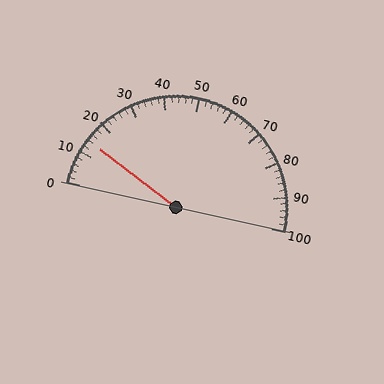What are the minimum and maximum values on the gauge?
The gauge ranges from 0 to 100.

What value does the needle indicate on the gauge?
The needle indicates approximately 14.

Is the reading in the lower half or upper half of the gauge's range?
The reading is in the lower half of the range (0 to 100).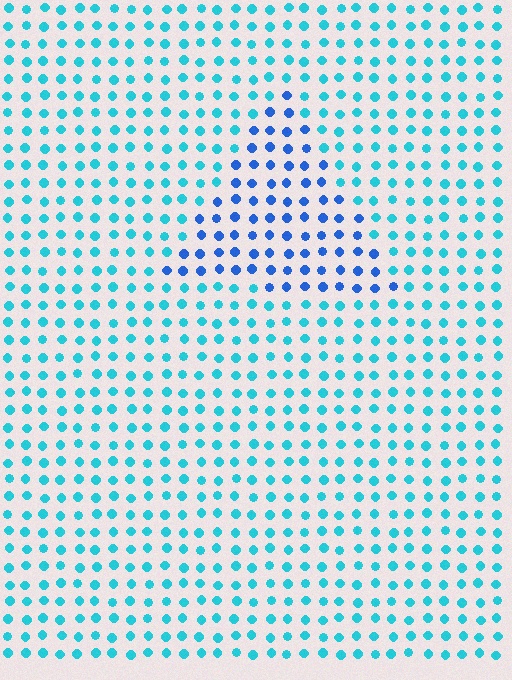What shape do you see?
I see a triangle.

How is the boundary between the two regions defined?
The boundary is defined purely by a slight shift in hue (about 35 degrees). Spacing, size, and orientation are identical on both sides.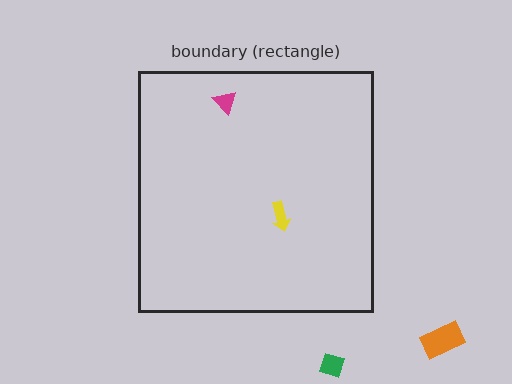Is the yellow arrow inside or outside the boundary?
Inside.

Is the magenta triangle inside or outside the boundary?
Inside.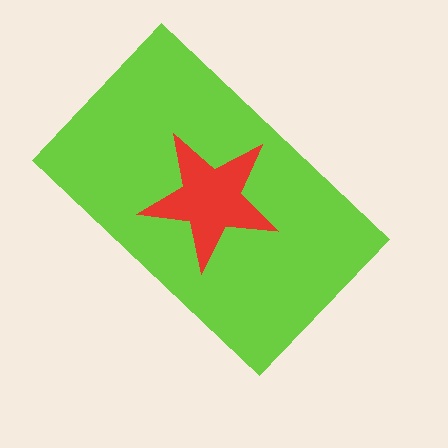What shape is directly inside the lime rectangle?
The red star.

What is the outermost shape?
The lime rectangle.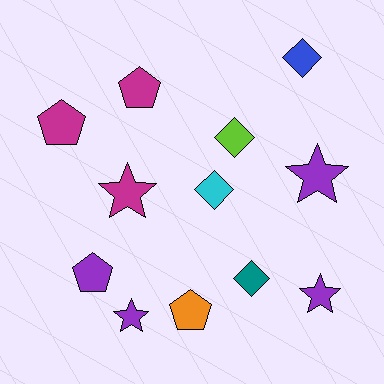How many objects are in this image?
There are 12 objects.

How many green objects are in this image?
There are no green objects.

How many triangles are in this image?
There are no triangles.